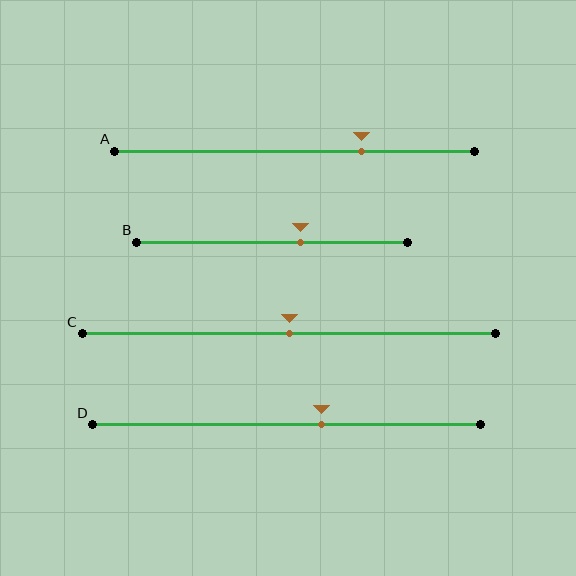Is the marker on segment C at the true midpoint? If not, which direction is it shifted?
Yes, the marker on segment C is at the true midpoint.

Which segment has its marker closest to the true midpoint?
Segment C has its marker closest to the true midpoint.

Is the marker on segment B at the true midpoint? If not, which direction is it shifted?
No, the marker on segment B is shifted to the right by about 10% of the segment length.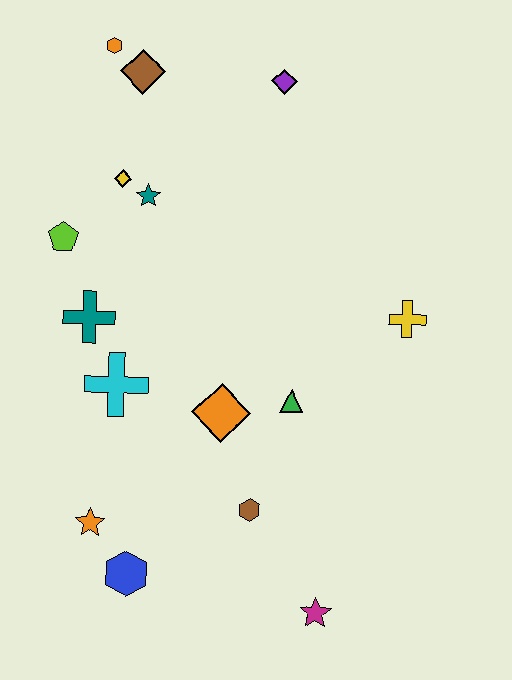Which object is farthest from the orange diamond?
The orange hexagon is farthest from the orange diamond.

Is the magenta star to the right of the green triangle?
Yes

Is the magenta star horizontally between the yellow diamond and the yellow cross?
Yes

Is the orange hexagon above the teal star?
Yes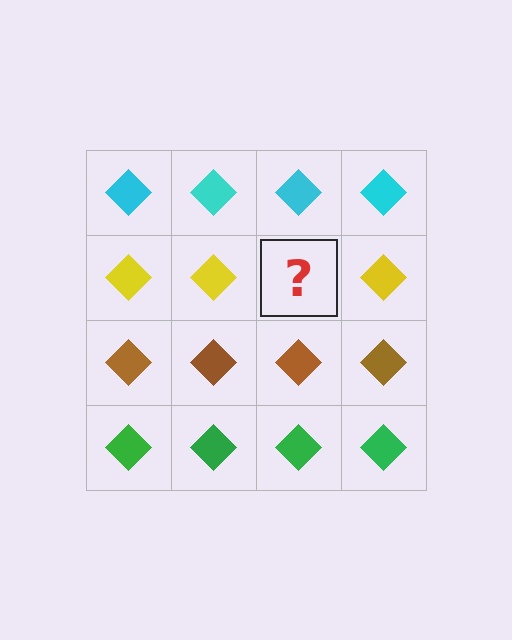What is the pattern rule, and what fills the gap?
The rule is that each row has a consistent color. The gap should be filled with a yellow diamond.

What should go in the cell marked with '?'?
The missing cell should contain a yellow diamond.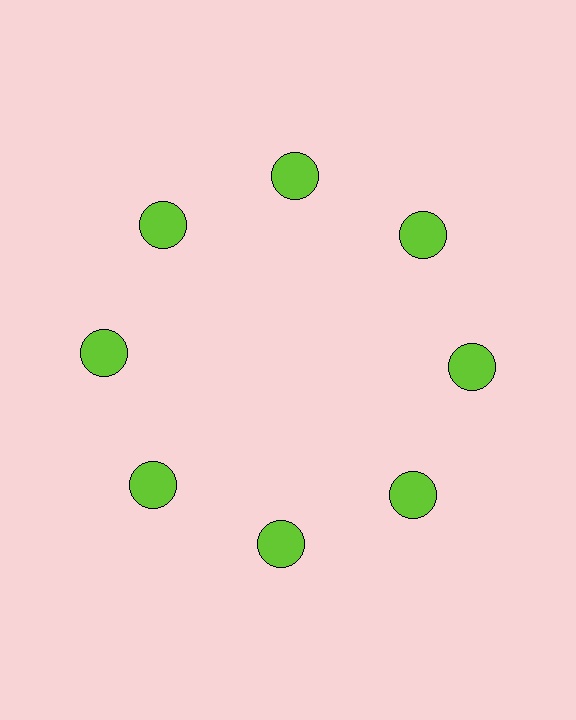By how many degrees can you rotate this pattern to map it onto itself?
The pattern maps onto itself every 45 degrees of rotation.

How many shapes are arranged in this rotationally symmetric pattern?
There are 8 shapes, arranged in 8 groups of 1.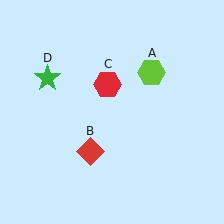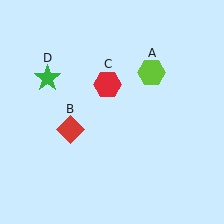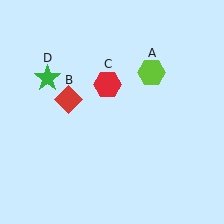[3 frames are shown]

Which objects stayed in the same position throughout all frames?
Lime hexagon (object A) and red hexagon (object C) and green star (object D) remained stationary.